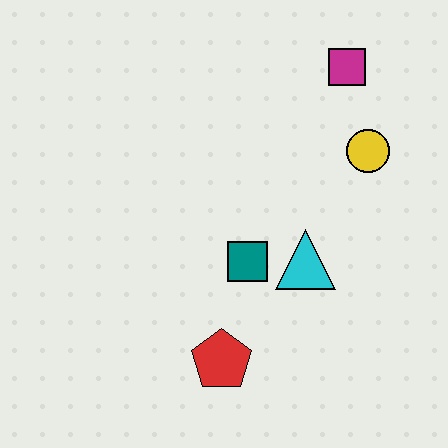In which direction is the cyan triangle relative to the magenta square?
The cyan triangle is below the magenta square.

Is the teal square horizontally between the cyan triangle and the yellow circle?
No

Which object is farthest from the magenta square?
The red pentagon is farthest from the magenta square.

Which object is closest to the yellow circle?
The magenta square is closest to the yellow circle.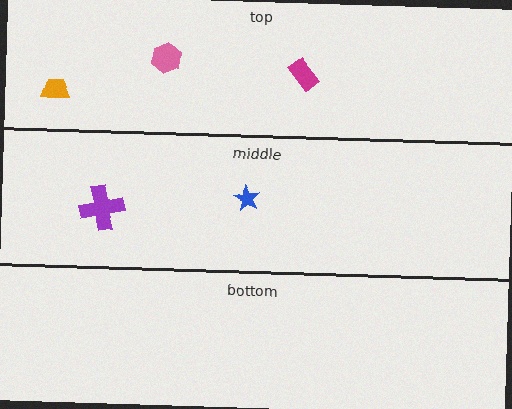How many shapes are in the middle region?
2.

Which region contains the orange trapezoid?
The top region.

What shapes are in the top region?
The orange trapezoid, the pink hexagon, the magenta rectangle.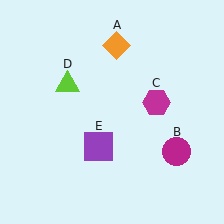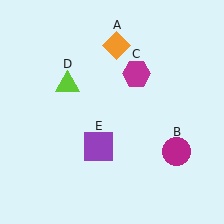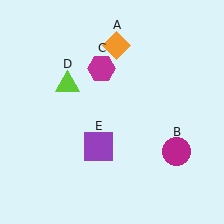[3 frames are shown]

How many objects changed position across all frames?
1 object changed position: magenta hexagon (object C).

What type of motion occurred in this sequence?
The magenta hexagon (object C) rotated counterclockwise around the center of the scene.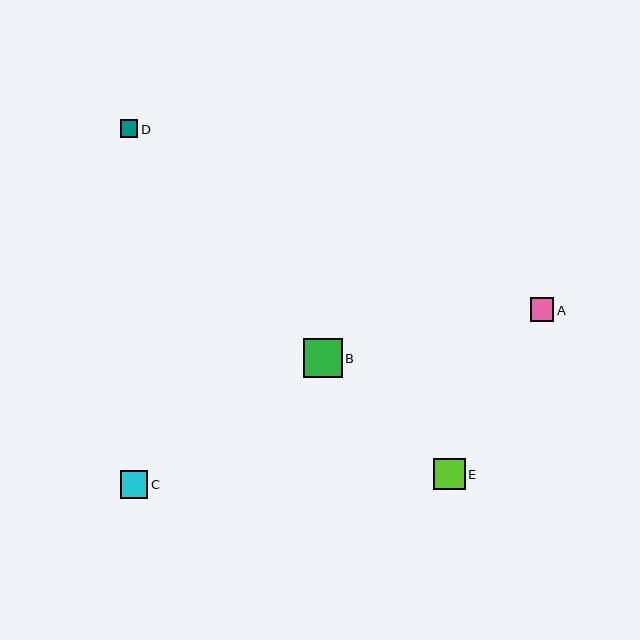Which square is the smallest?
Square D is the smallest with a size of approximately 17 pixels.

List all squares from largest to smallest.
From largest to smallest: B, E, C, A, D.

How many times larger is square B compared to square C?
Square B is approximately 1.4 times the size of square C.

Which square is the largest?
Square B is the largest with a size of approximately 39 pixels.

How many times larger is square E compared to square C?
Square E is approximately 1.1 times the size of square C.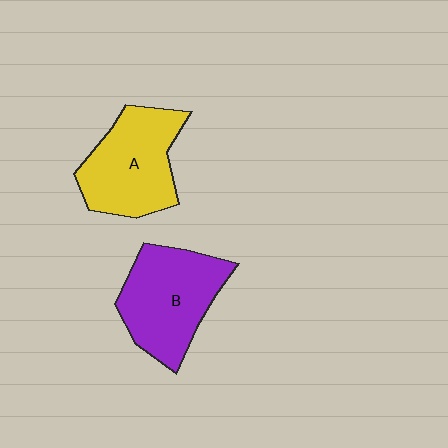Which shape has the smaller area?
Shape A (yellow).